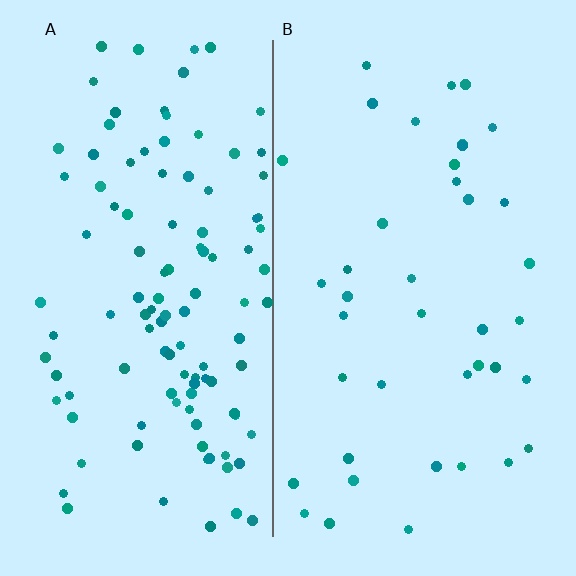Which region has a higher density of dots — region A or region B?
A (the left).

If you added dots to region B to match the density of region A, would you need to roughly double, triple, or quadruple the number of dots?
Approximately triple.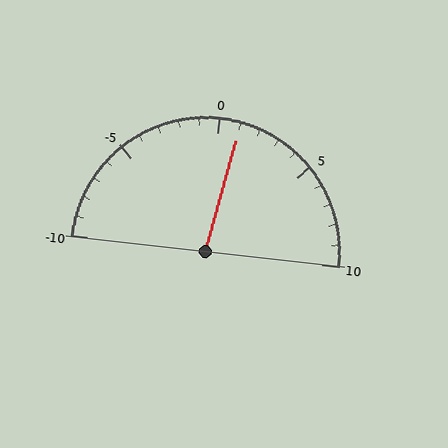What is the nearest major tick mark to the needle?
The nearest major tick mark is 0.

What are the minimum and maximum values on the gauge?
The gauge ranges from -10 to 10.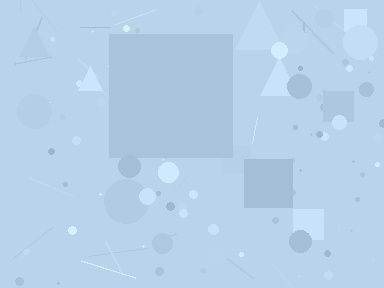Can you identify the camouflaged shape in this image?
The camouflaged shape is a square.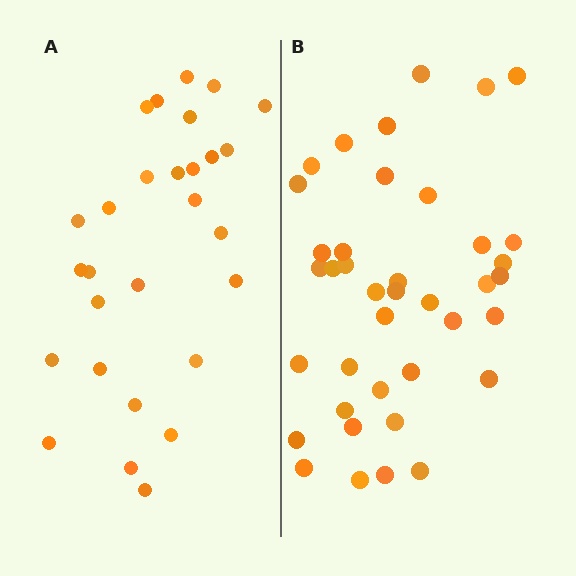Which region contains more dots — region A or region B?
Region B (the right region) has more dots.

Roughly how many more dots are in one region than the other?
Region B has roughly 12 or so more dots than region A.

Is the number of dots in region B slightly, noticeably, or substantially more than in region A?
Region B has noticeably more, but not dramatically so. The ratio is roughly 1.4 to 1.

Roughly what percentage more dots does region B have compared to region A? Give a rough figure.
About 40% more.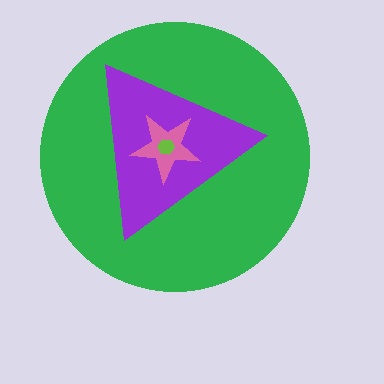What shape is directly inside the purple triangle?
The pink star.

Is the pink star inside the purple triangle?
Yes.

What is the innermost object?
The lime hexagon.